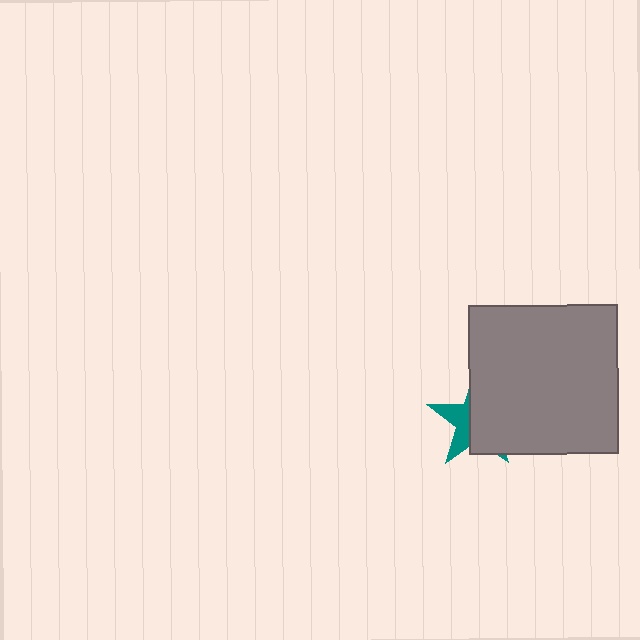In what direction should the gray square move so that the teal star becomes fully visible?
The gray square should move right. That is the shortest direction to clear the overlap and leave the teal star fully visible.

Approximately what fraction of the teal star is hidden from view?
Roughly 65% of the teal star is hidden behind the gray square.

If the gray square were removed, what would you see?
You would see the complete teal star.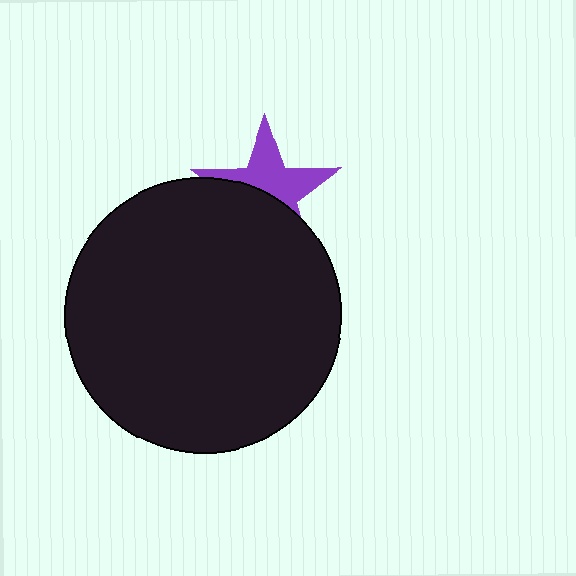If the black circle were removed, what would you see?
You would see the complete purple star.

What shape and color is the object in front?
The object in front is a black circle.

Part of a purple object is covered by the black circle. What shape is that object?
It is a star.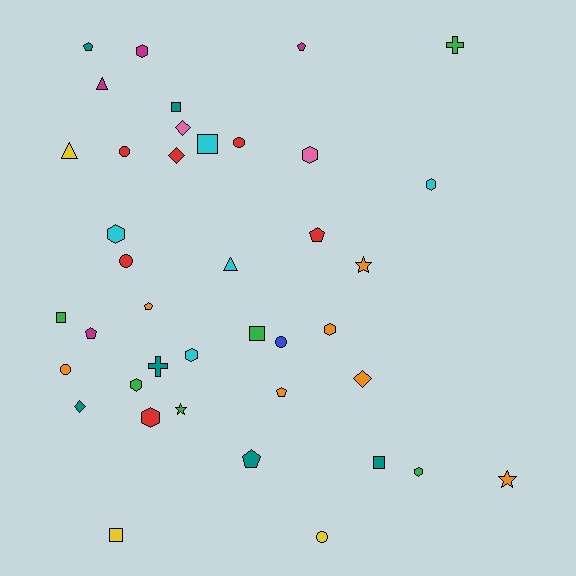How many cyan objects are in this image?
There are 5 cyan objects.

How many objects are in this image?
There are 40 objects.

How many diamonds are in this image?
There are 4 diamonds.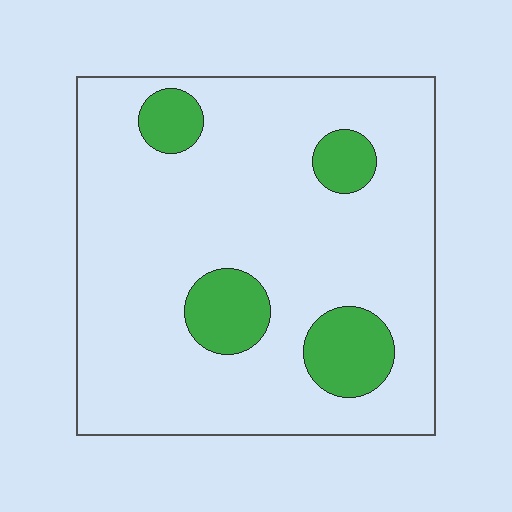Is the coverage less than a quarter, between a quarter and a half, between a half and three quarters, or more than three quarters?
Less than a quarter.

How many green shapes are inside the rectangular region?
4.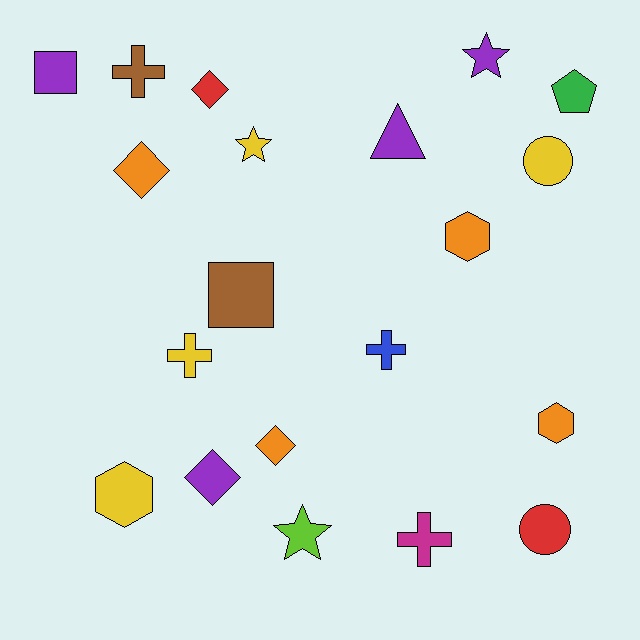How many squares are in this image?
There are 2 squares.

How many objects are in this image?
There are 20 objects.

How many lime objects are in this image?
There is 1 lime object.